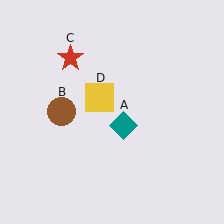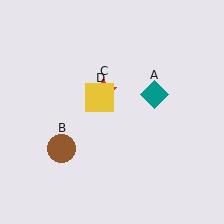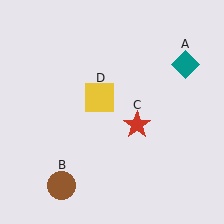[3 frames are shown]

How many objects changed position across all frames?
3 objects changed position: teal diamond (object A), brown circle (object B), red star (object C).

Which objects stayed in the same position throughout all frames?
Yellow square (object D) remained stationary.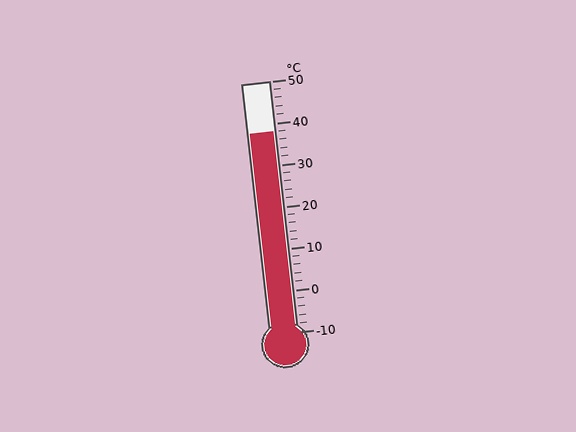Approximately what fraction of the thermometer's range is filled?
The thermometer is filled to approximately 80% of its range.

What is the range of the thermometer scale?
The thermometer scale ranges from -10°C to 50°C.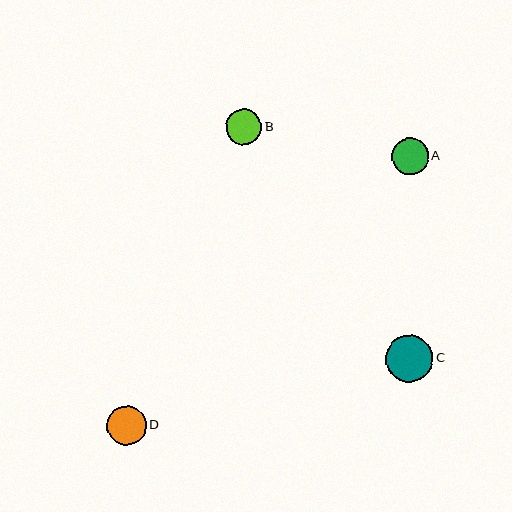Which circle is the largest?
Circle C is the largest with a size of approximately 47 pixels.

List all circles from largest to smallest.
From largest to smallest: C, D, A, B.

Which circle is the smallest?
Circle B is the smallest with a size of approximately 36 pixels.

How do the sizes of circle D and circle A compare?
Circle D and circle A are approximately the same size.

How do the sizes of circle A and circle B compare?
Circle A and circle B are approximately the same size.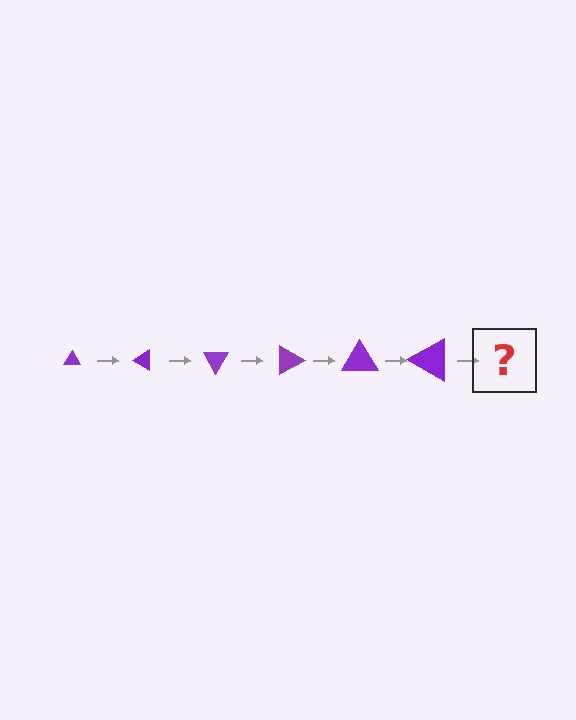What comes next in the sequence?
The next element should be a triangle, larger than the previous one and rotated 180 degrees from the start.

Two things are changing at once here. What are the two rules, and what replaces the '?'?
The two rules are that the triangle grows larger each step and it rotates 30 degrees each step. The '?' should be a triangle, larger than the previous one and rotated 180 degrees from the start.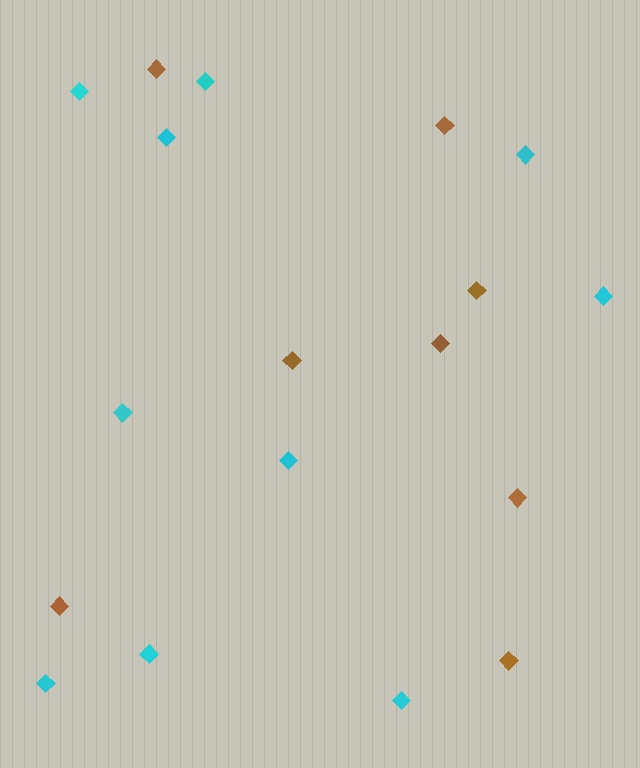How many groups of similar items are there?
There are 2 groups: one group of brown diamonds (8) and one group of cyan diamonds (10).